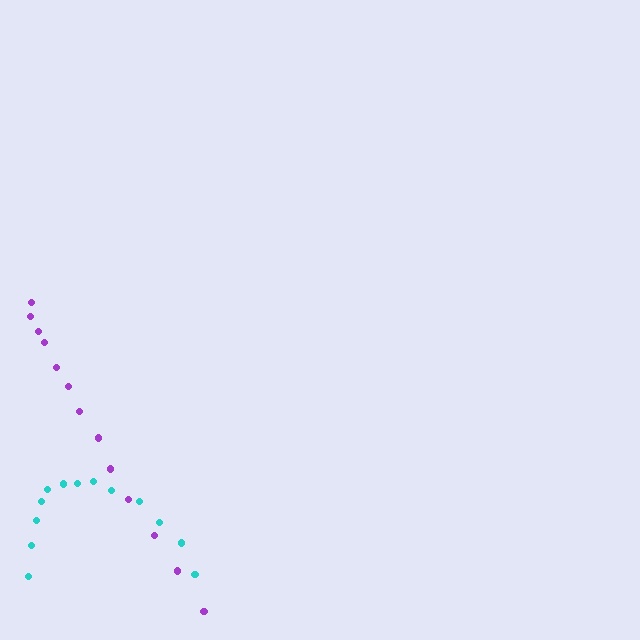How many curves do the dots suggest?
There are 2 distinct paths.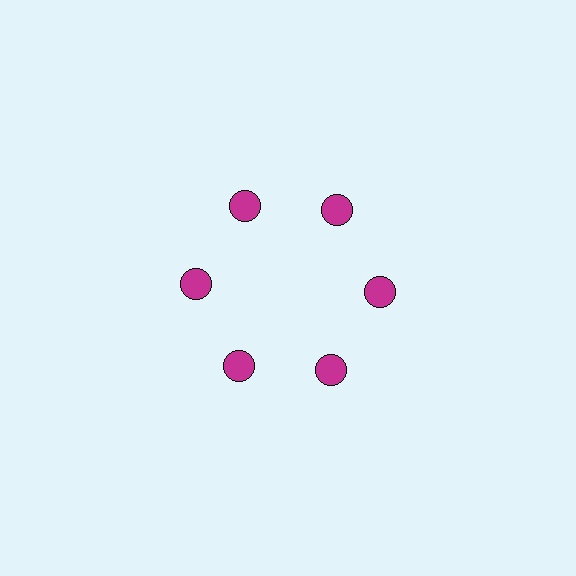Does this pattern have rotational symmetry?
Yes, this pattern has 6-fold rotational symmetry. It looks the same after rotating 60 degrees around the center.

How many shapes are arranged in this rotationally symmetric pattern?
There are 6 shapes, arranged in 6 groups of 1.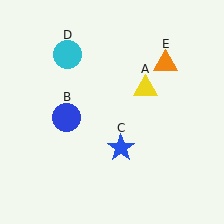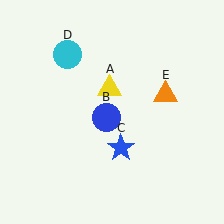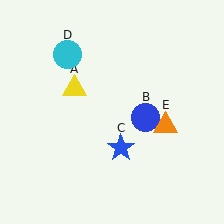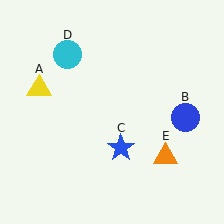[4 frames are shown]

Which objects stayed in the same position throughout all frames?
Blue star (object C) and cyan circle (object D) remained stationary.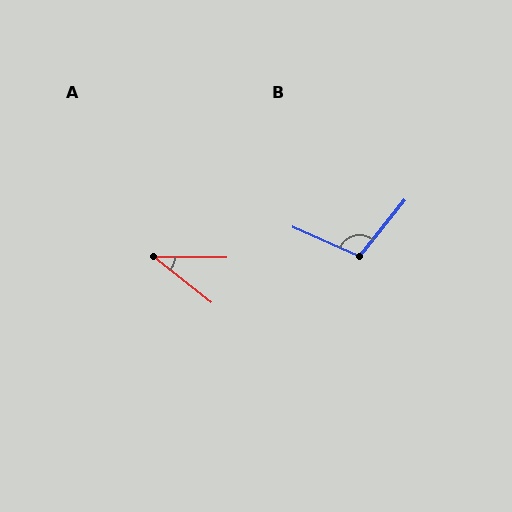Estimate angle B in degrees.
Approximately 105 degrees.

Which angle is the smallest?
A, at approximately 38 degrees.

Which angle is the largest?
B, at approximately 105 degrees.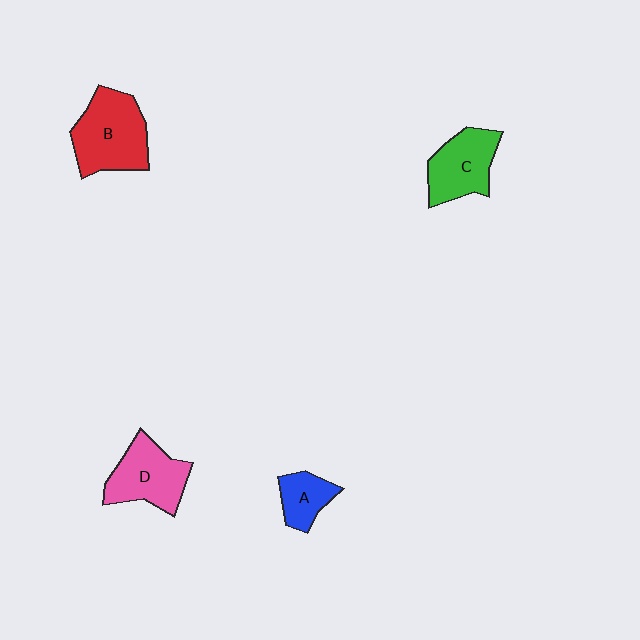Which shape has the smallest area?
Shape A (blue).